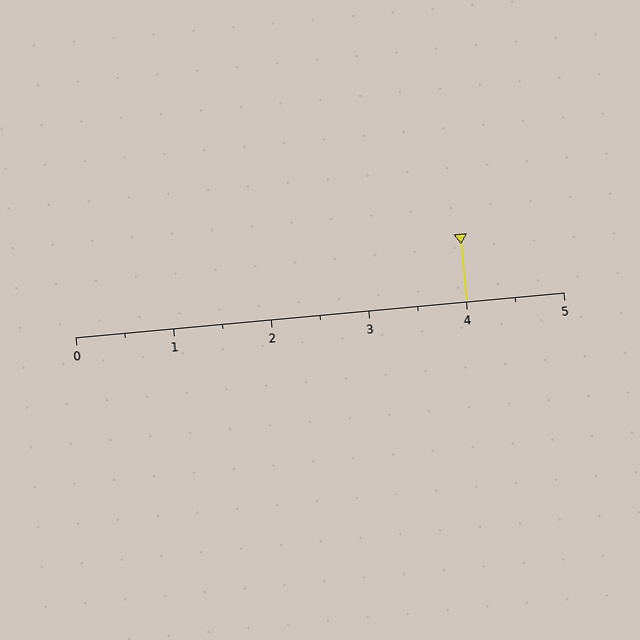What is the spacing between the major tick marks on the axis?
The major ticks are spaced 1 apart.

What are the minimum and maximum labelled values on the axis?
The axis runs from 0 to 5.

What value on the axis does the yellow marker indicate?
The marker indicates approximately 4.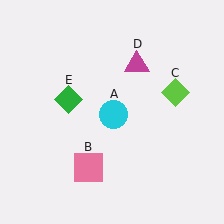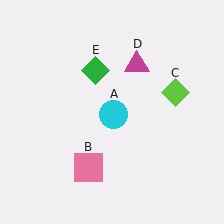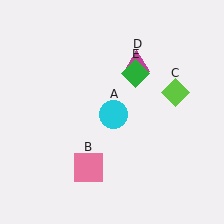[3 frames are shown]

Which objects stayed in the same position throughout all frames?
Cyan circle (object A) and pink square (object B) and lime diamond (object C) and magenta triangle (object D) remained stationary.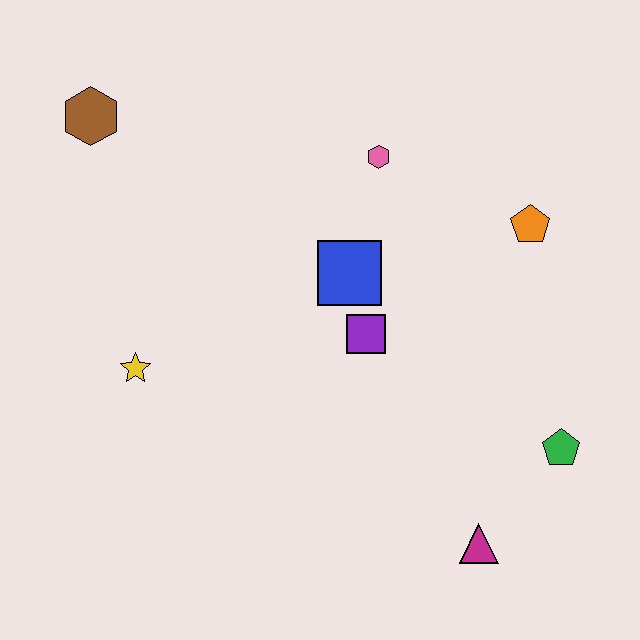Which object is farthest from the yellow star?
The green pentagon is farthest from the yellow star.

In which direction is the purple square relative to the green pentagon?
The purple square is to the left of the green pentagon.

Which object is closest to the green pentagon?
The magenta triangle is closest to the green pentagon.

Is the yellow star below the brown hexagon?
Yes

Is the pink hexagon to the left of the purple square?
No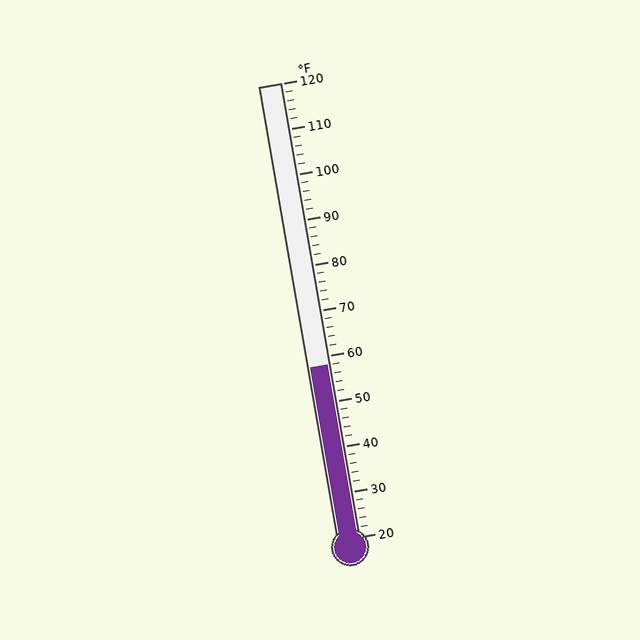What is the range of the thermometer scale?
The thermometer scale ranges from 20°F to 120°F.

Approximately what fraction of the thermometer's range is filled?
The thermometer is filled to approximately 40% of its range.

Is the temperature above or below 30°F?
The temperature is above 30°F.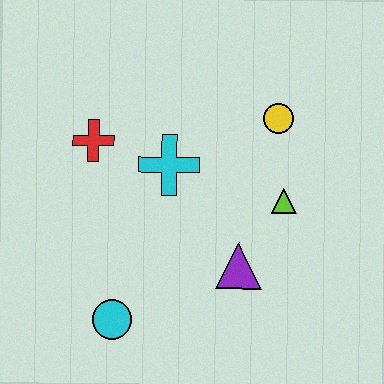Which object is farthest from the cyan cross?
The cyan circle is farthest from the cyan cross.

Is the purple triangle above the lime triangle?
No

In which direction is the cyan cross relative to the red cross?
The cyan cross is to the right of the red cross.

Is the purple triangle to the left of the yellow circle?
Yes